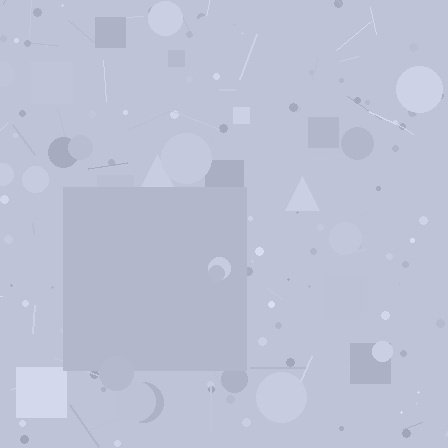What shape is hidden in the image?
A square is hidden in the image.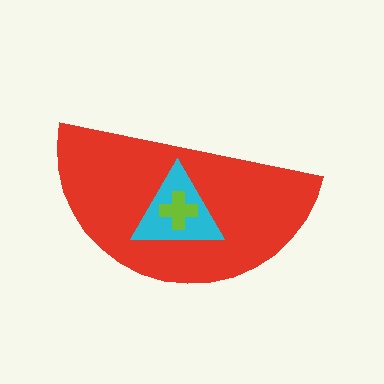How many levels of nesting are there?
3.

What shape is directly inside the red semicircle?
The cyan triangle.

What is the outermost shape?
The red semicircle.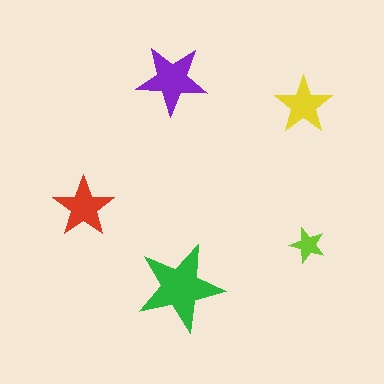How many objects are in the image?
There are 5 objects in the image.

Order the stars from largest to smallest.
the green one, the purple one, the red one, the yellow one, the lime one.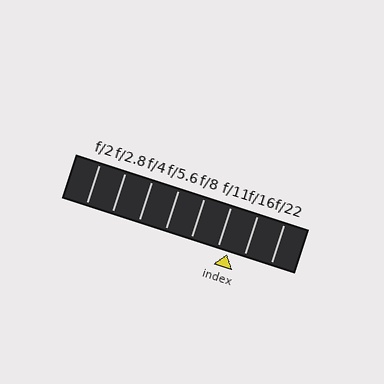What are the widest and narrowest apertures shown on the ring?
The widest aperture shown is f/2 and the narrowest is f/22.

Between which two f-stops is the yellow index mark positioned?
The index mark is between f/11 and f/16.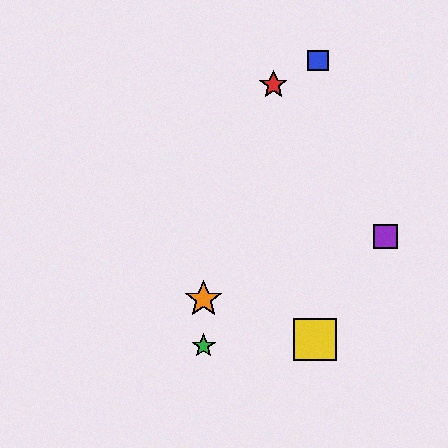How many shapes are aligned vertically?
2 shapes (the green star, the orange star) are aligned vertically.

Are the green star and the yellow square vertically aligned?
No, the green star is at x≈204 and the yellow square is at x≈315.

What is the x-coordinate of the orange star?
The orange star is at x≈204.